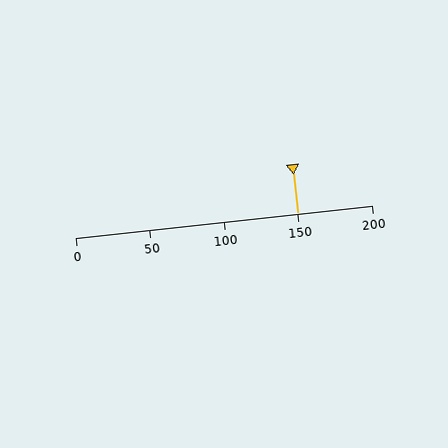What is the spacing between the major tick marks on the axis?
The major ticks are spaced 50 apart.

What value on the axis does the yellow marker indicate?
The marker indicates approximately 150.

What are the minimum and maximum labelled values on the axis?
The axis runs from 0 to 200.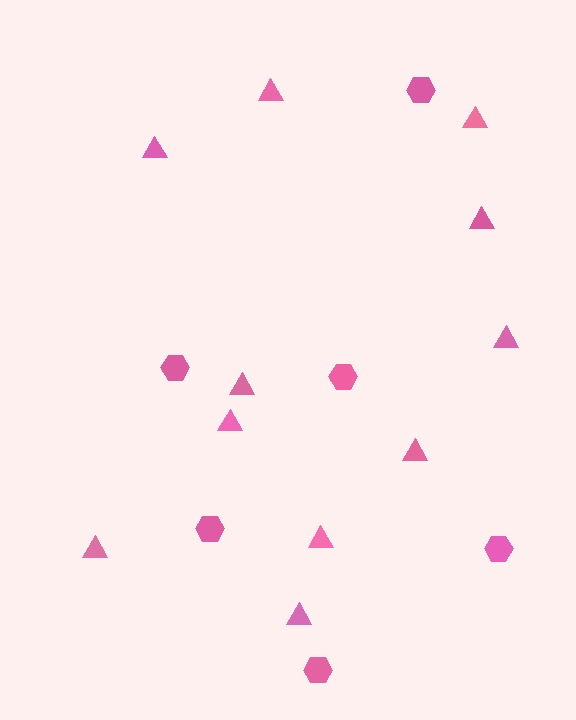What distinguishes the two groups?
There are 2 groups: one group of hexagons (6) and one group of triangles (11).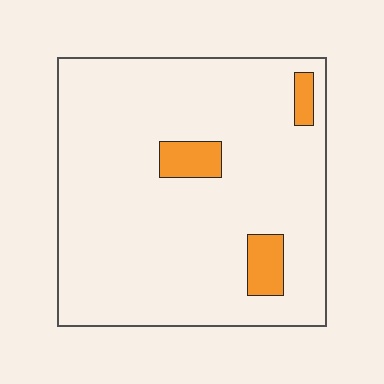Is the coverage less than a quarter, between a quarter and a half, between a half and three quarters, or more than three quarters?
Less than a quarter.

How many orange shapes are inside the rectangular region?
3.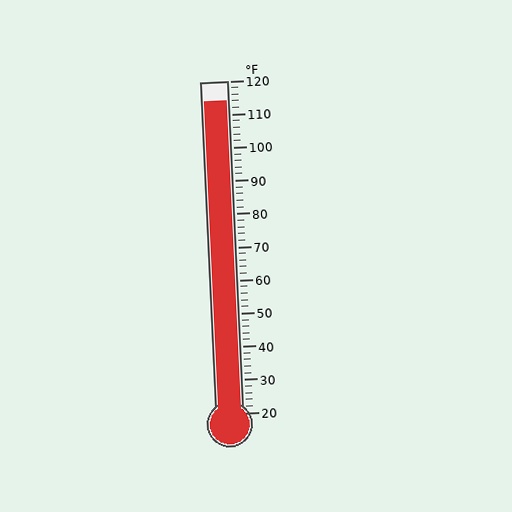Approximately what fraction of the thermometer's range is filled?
The thermometer is filled to approximately 95% of its range.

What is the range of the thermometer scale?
The thermometer scale ranges from 20°F to 120°F.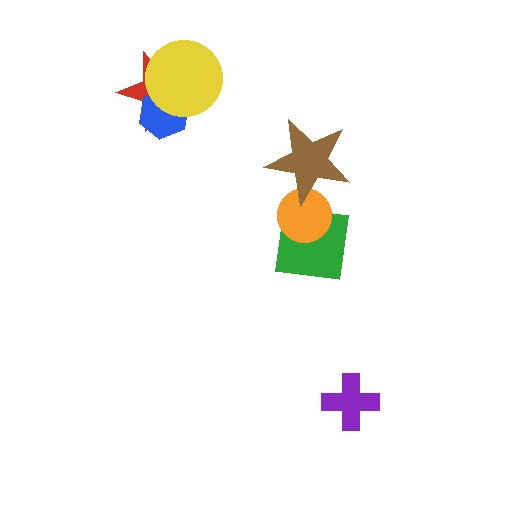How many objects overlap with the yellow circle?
2 objects overlap with the yellow circle.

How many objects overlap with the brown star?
2 objects overlap with the brown star.